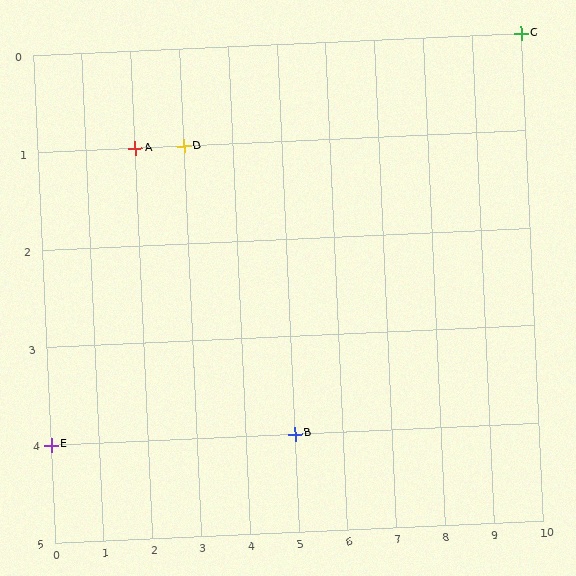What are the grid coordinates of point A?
Point A is at grid coordinates (2, 1).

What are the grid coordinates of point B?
Point B is at grid coordinates (5, 4).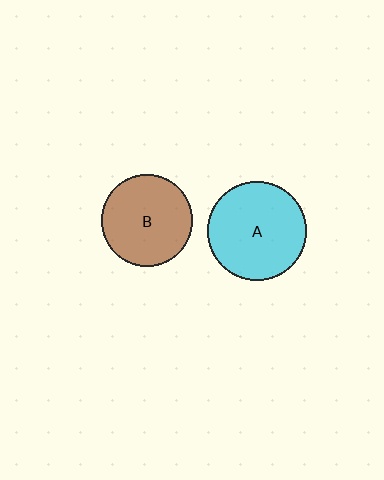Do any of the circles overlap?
No, none of the circles overlap.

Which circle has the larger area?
Circle A (cyan).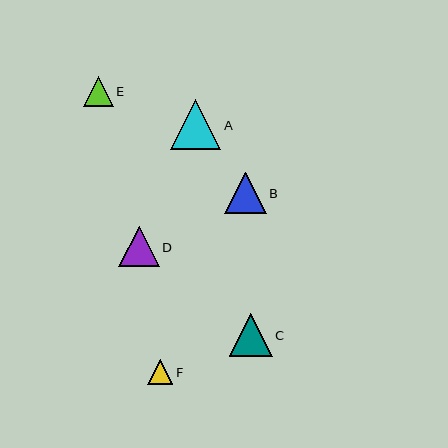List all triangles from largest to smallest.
From largest to smallest: A, C, B, D, E, F.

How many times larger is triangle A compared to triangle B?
Triangle A is approximately 1.2 times the size of triangle B.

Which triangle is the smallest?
Triangle F is the smallest with a size of approximately 25 pixels.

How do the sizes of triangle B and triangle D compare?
Triangle B and triangle D are approximately the same size.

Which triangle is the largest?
Triangle A is the largest with a size of approximately 50 pixels.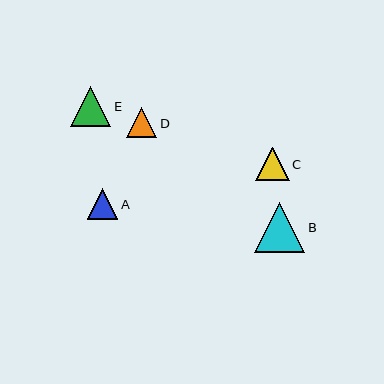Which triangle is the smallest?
Triangle D is the smallest with a size of approximately 30 pixels.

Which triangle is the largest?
Triangle B is the largest with a size of approximately 50 pixels.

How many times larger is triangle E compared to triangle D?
Triangle E is approximately 1.3 times the size of triangle D.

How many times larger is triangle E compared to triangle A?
Triangle E is approximately 1.3 times the size of triangle A.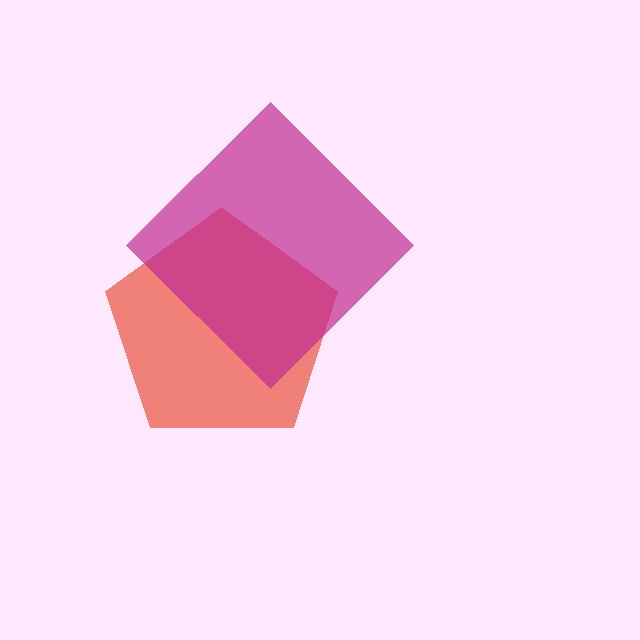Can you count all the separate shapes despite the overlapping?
Yes, there are 2 separate shapes.